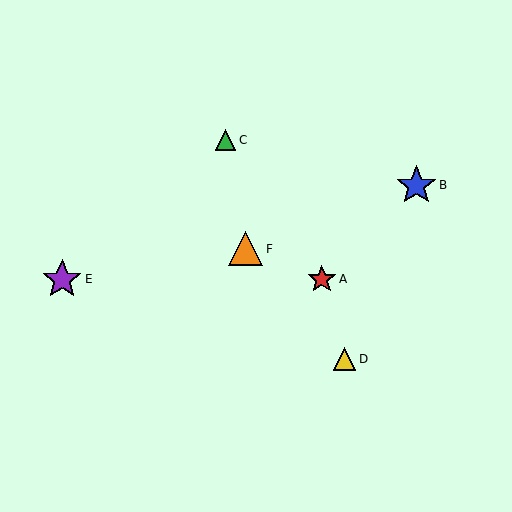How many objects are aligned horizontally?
2 objects (A, E) are aligned horizontally.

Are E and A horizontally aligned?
Yes, both are at y≈279.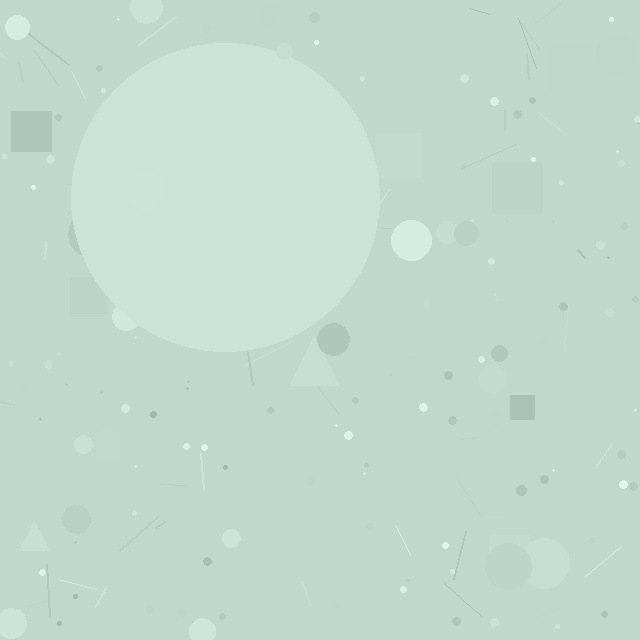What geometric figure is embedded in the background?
A circle is embedded in the background.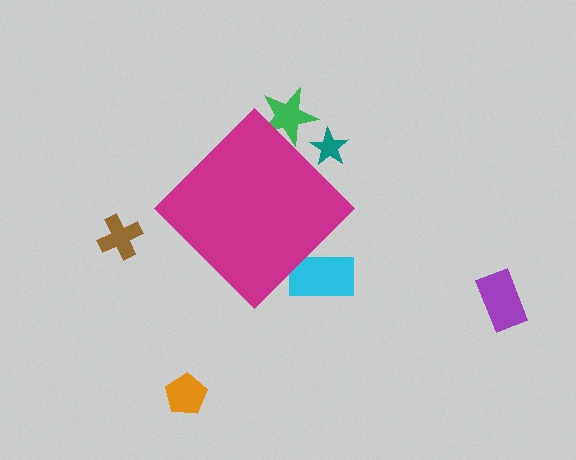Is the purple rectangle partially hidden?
No, the purple rectangle is fully visible.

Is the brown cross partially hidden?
No, the brown cross is fully visible.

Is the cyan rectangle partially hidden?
Yes, the cyan rectangle is partially hidden behind the magenta diamond.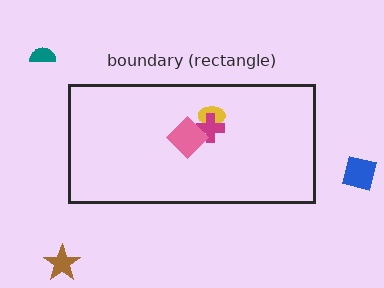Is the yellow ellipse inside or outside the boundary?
Inside.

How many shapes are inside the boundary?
3 inside, 3 outside.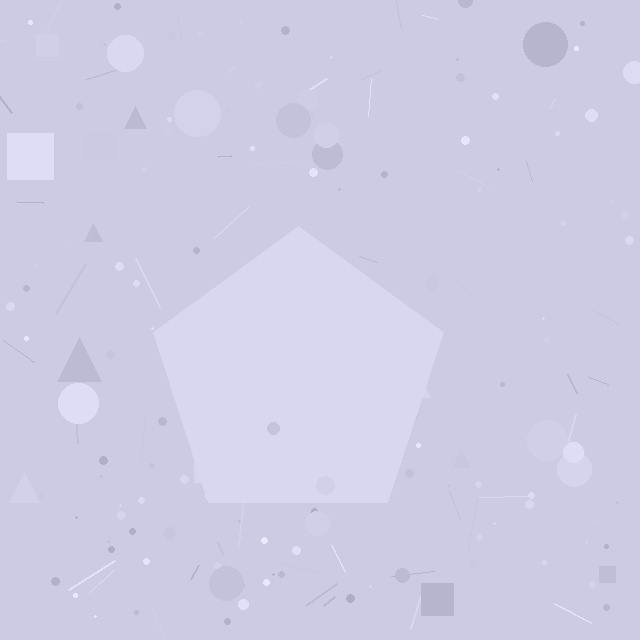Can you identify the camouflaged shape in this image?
The camouflaged shape is a pentagon.